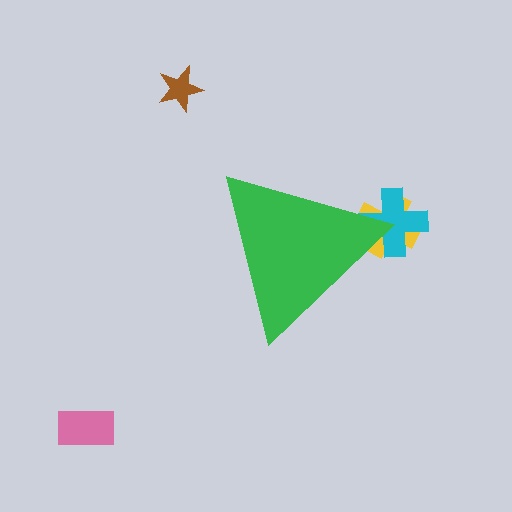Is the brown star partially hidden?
No, the brown star is fully visible.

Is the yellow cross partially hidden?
Yes, the yellow cross is partially hidden behind the green triangle.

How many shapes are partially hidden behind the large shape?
2 shapes are partially hidden.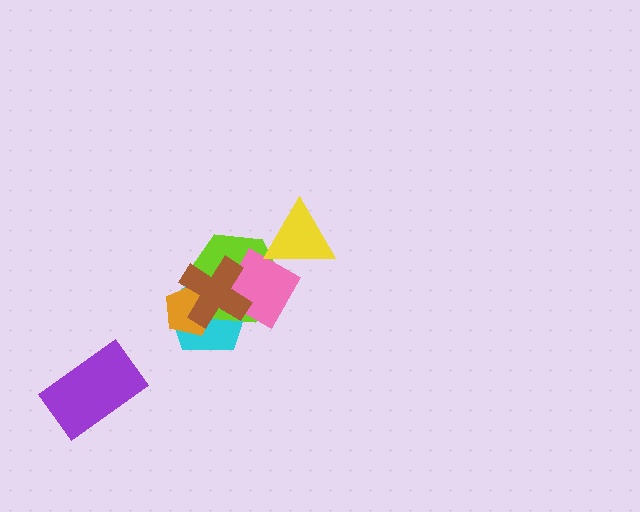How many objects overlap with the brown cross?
4 objects overlap with the brown cross.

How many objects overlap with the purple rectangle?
0 objects overlap with the purple rectangle.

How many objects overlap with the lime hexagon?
5 objects overlap with the lime hexagon.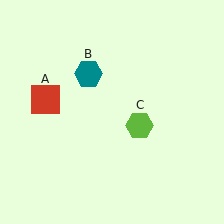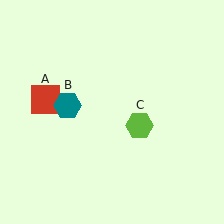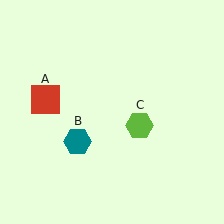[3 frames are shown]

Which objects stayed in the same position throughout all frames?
Red square (object A) and lime hexagon (object C) remained stationary.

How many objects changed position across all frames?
1 object changed position: teal hexagon (object B).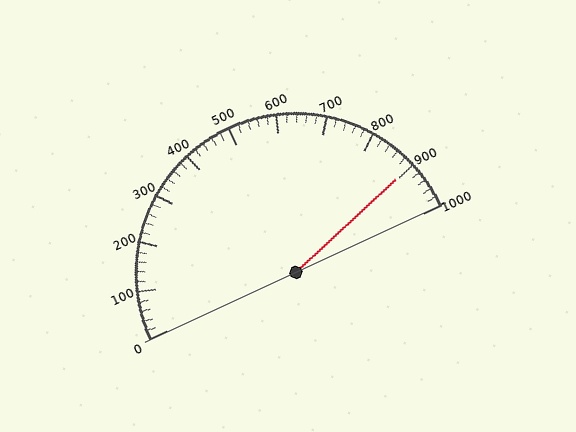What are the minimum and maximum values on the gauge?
The gauge ranges from 0 to 1000.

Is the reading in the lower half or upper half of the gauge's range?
The reading is in the upper half of the range (0 to 1000).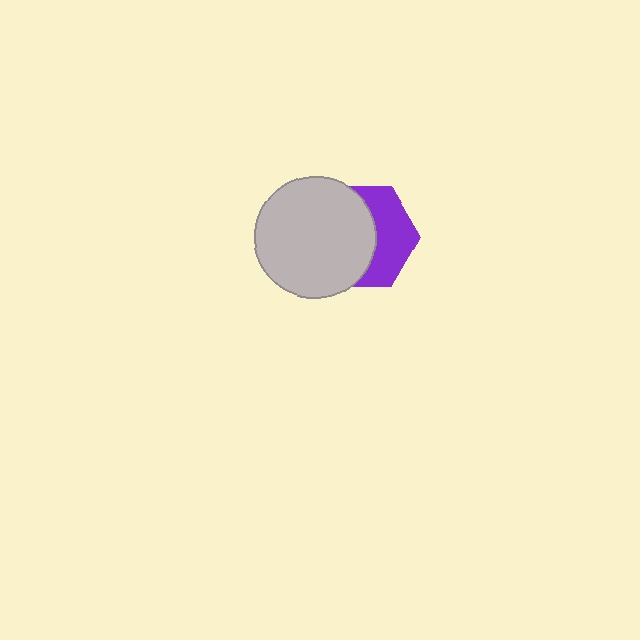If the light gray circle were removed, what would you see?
You would see the complete purple hexagon.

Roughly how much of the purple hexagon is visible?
A small part of it is visible (roughly 43%).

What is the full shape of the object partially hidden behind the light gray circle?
The partially hidden object is a purple hexagon.